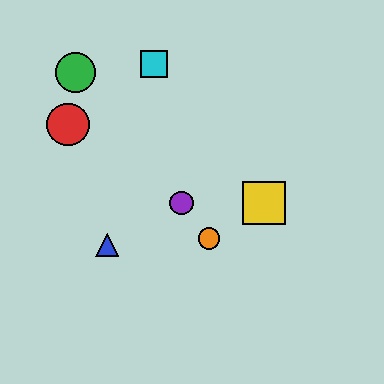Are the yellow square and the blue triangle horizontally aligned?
No, the yellow square is at y≈203 and the blue triangle is at y≈245.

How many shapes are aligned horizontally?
2 shapes (the yellow square, the purple circle) are aligned horizontally.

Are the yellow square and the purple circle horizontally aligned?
Yes, both are at y≈203.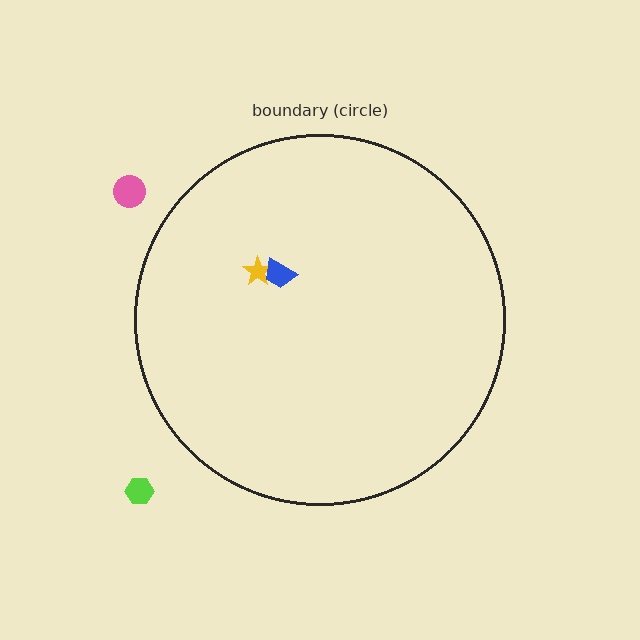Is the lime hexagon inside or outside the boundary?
Outside.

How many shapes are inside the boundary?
2 inside, 2 outside.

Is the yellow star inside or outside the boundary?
Inside.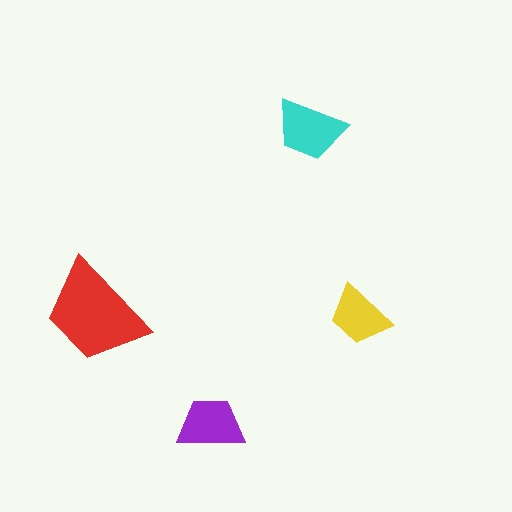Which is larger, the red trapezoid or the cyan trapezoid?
The red one.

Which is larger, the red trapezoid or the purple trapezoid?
The red one.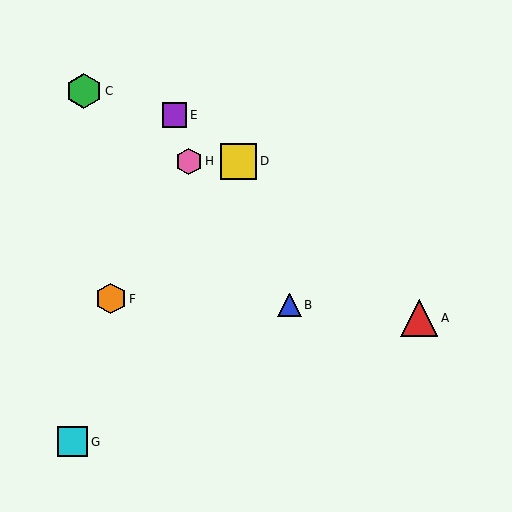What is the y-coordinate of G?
Object G is at y≈442.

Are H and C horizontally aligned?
No, H is at y≈161 and C is at y≈91.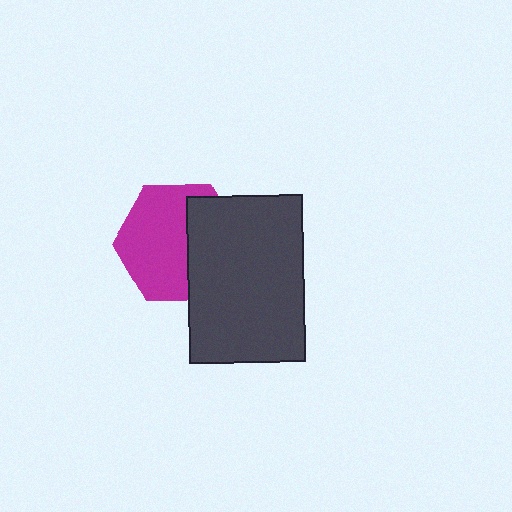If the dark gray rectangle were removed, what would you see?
You would see the complete magenta hexagon.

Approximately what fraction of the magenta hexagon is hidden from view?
Roughly 39% of the magenta hexagon is hidden behind the dark gray rectangle.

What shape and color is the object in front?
The object in front is a dark gray rectangle.